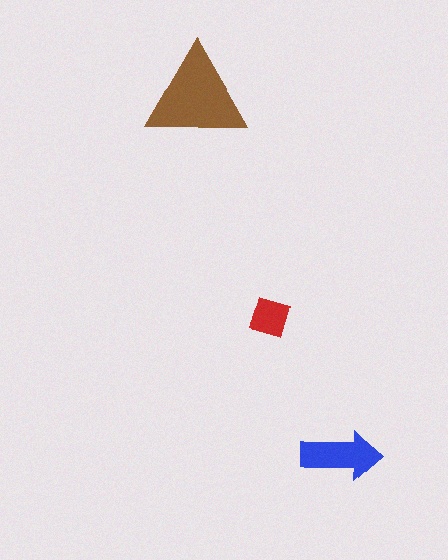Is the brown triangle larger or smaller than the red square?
Larger.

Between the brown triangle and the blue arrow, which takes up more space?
The brown triangle.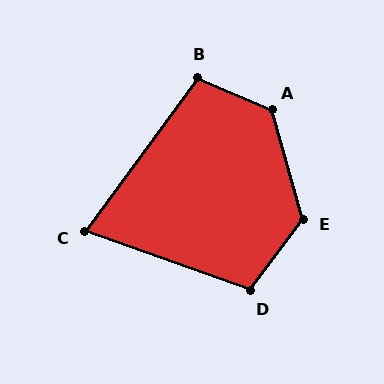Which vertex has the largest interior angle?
A, at approximately 129 degrees.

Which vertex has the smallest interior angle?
C, at approximately 73 degrees.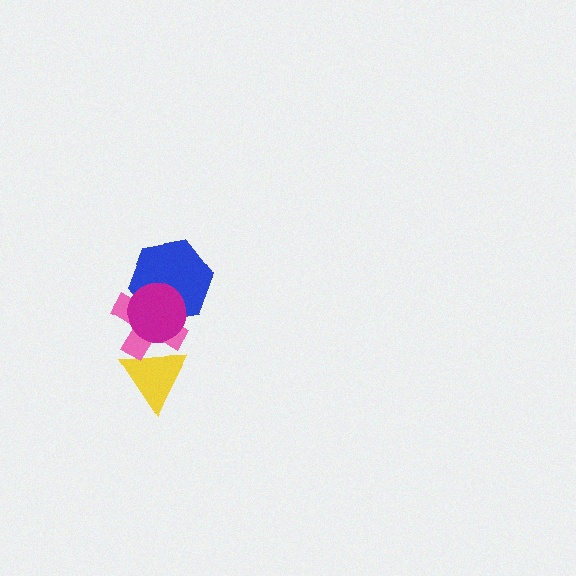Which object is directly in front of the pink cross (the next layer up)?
The blue hexagon is directly in front of the pink cross.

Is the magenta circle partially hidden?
No, no other shape covers it.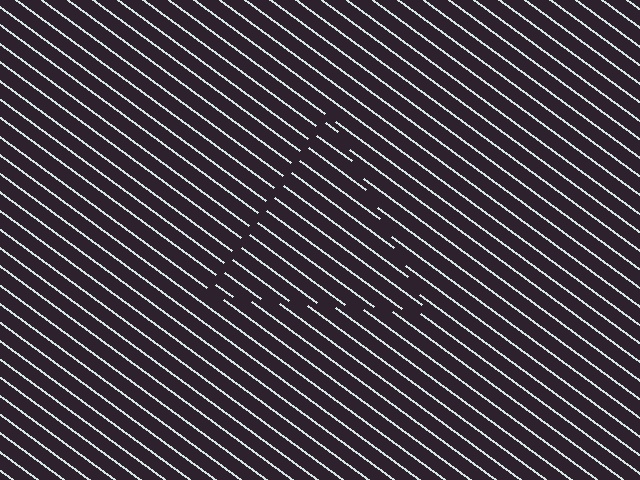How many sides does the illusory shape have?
3 sides — the line-ends trace a triangle.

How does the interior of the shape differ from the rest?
The interior of the shape contains the same grating, shifted by half a period — the contour is defined by the phase discontinuity where line-ends from the inner and outer gratings abut.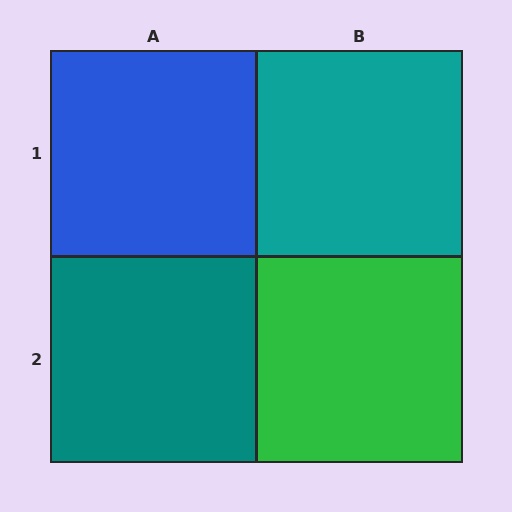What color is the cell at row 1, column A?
Blue.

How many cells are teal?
2 cells are teal.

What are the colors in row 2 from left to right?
Teal, green.